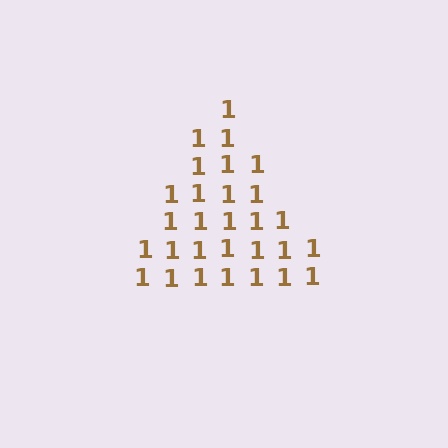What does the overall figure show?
The overall figure shows a triangle.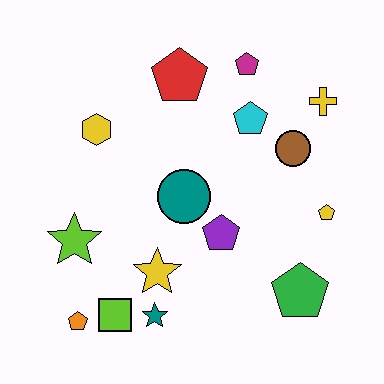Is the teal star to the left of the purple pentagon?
Yes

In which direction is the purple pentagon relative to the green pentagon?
The purple pentagon is to the left of the green pentagon.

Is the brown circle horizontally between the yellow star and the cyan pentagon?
No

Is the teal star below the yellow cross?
Yes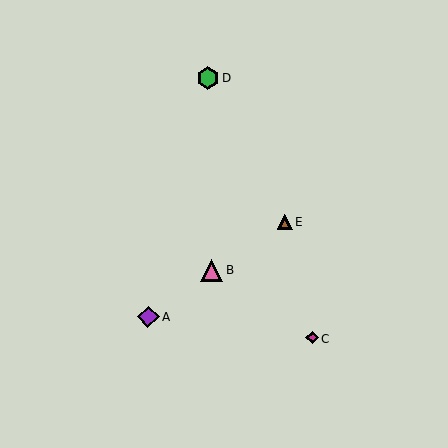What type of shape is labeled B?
Shape B is a pink triangle.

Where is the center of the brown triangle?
The center of the brown triangle is at (285, 222).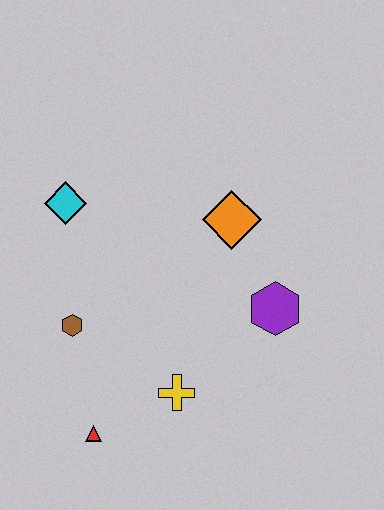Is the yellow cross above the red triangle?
Yes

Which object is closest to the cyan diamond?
The brown hexagon is closest to the cyan diamond.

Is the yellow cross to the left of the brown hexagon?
No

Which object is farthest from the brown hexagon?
The purple hexagon is farthest from the brown hexagon.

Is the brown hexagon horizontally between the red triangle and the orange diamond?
No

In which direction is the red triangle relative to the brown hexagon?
The red triangle is below the brown hexagon.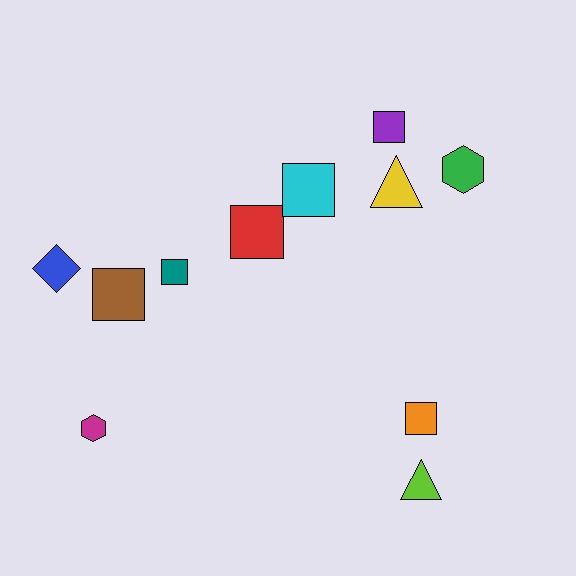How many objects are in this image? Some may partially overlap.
There are 11 objects.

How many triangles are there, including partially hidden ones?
There are 2 triangles.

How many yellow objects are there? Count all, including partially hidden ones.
There is 1 yellow object.